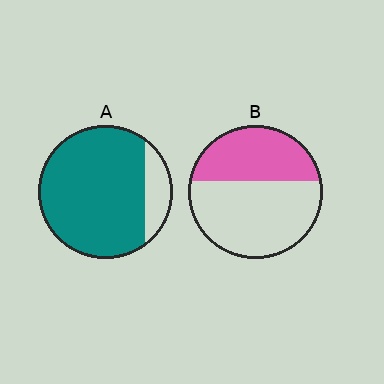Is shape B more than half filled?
No.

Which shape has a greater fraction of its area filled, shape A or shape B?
Shape A.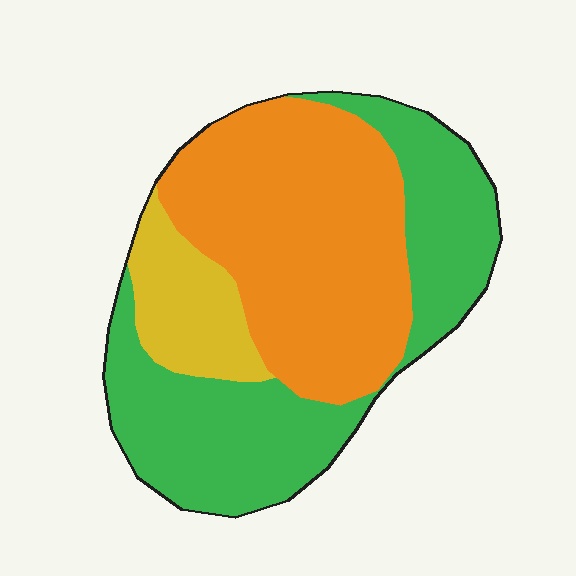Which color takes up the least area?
Yellow, at roughly 15%.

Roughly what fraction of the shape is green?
Green takes up about two fifths (2/5) of the shape.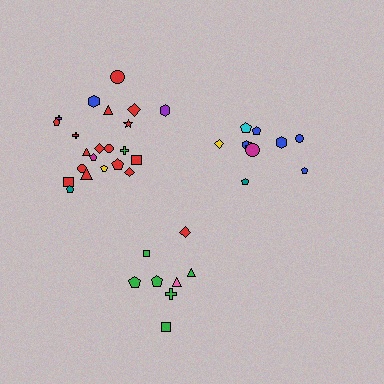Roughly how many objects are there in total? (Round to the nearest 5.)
Roughly 40 objects in total.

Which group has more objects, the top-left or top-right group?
The top-left group.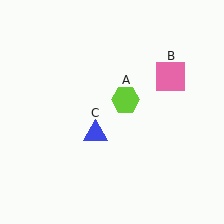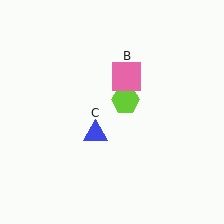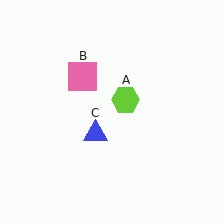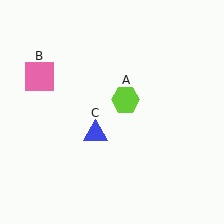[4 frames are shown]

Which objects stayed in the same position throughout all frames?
Lime hexagon (object A) and blue triangle (object C) remained stationary.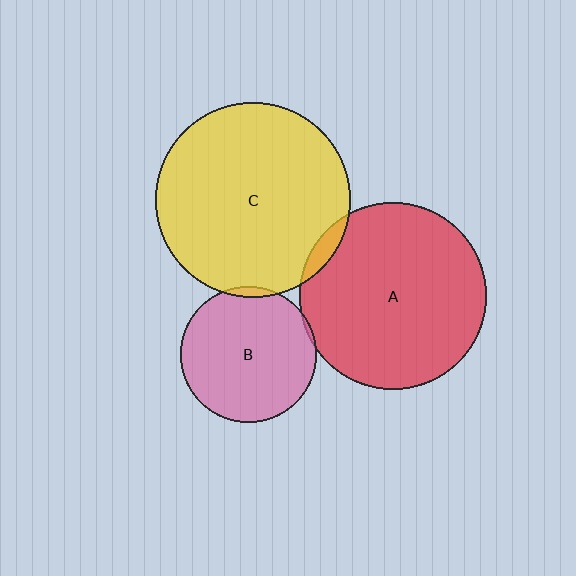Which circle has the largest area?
Circle C (yellow).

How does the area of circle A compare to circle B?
Approximately 1.9 times.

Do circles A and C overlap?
Yes.